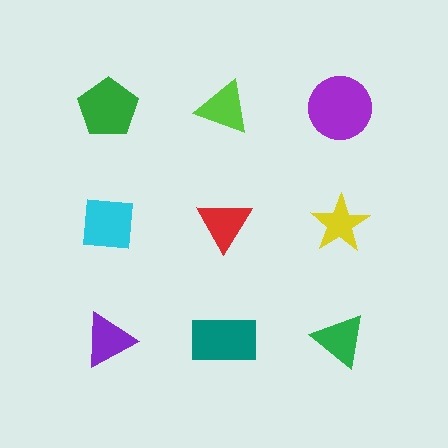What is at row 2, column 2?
A red triangle.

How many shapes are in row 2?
3 shapes.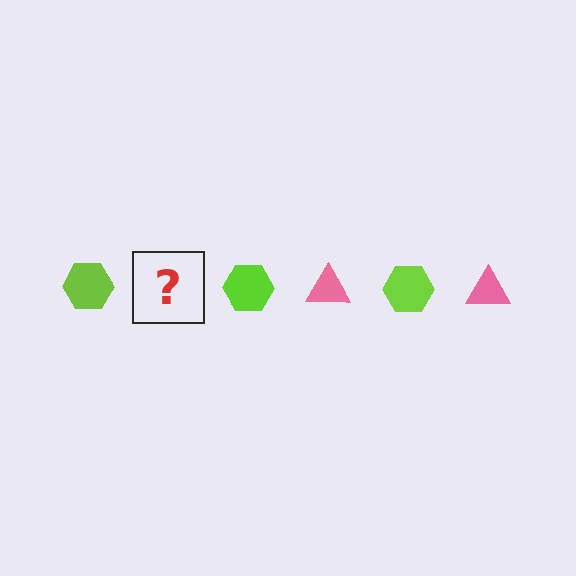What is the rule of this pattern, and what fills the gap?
The rule is that the pattern alternates between lime hexagon and pink triangle. The gap should be filled with a pink triangle.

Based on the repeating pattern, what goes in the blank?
The blank should be a pink triangle.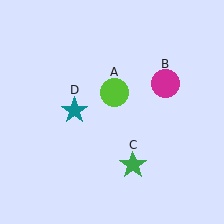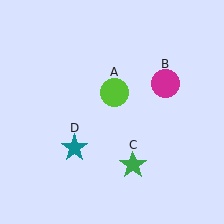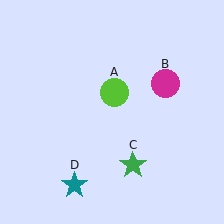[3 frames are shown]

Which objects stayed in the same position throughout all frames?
Lime circle (object A) and magenta circle (object B) and green star (object C) remained stationary.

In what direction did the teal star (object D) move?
The teal star (object D) moved down.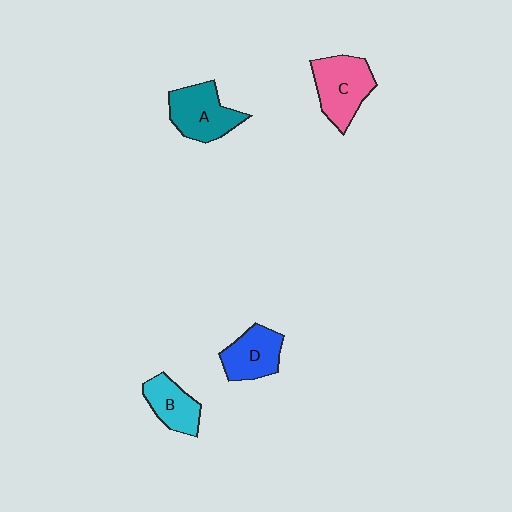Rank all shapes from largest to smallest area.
From largest to smallest: C (pink), A (teal), D (blue), B (cyan).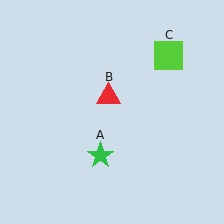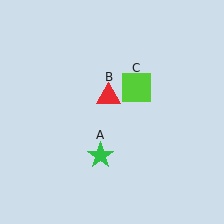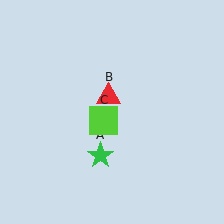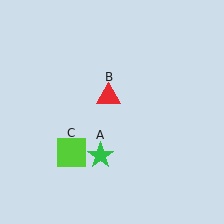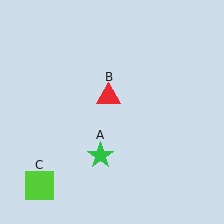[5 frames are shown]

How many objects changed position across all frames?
1 object changed position: lime square (object C).